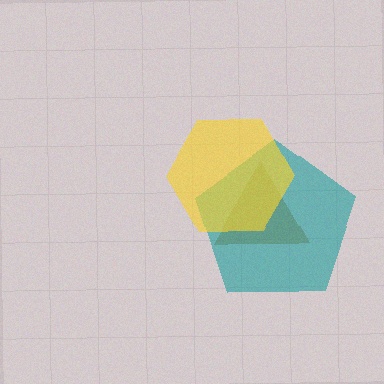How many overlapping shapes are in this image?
There are 3 overlapping shapes in the image.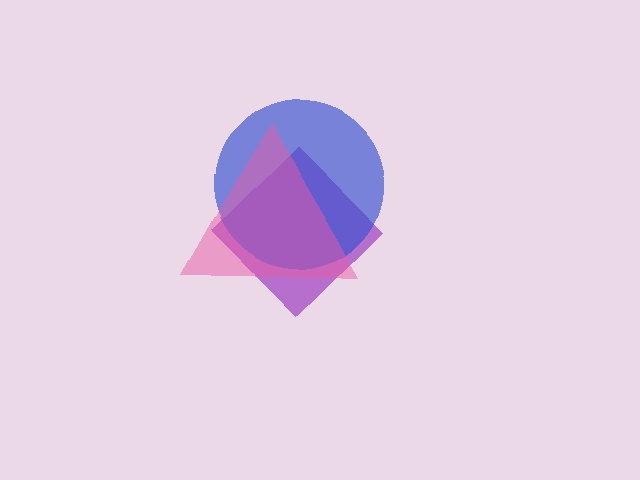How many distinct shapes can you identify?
There are 3 distinct shapes: a purple diamond, a blue circle, a pink triangle.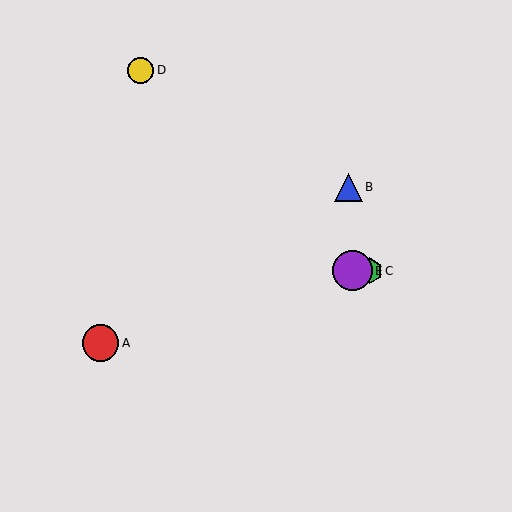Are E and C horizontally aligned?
Yes, both are at y≈271.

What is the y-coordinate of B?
Object B is at y≈187.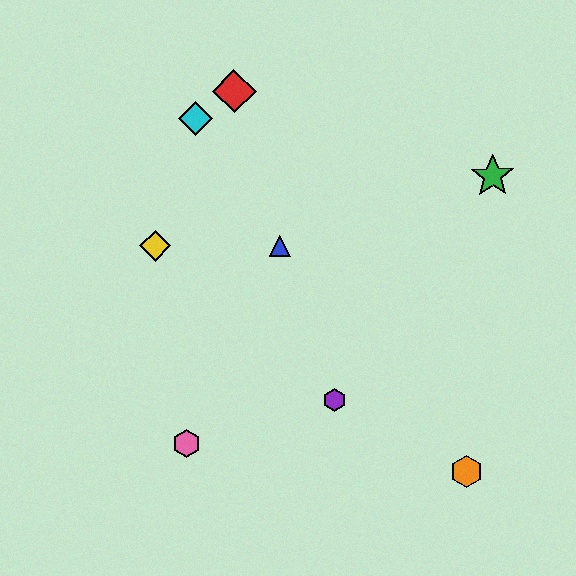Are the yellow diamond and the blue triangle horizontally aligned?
Yes, both are at y≈246.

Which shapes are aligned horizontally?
The blue triangle, the yellow diamond are aligned horizontally.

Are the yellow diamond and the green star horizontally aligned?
No, the yellow diamond is at y≈246 and the green star is at y≈176.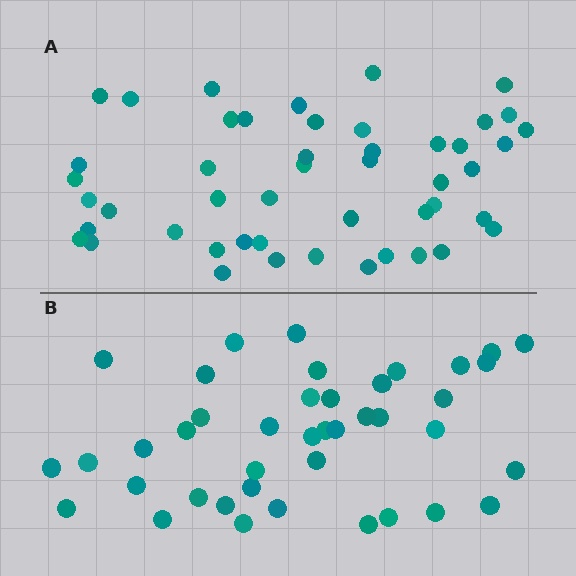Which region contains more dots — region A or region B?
Region A (the top region) has more dots.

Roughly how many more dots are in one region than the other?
Region A has roughly 8 or so more dots than region B.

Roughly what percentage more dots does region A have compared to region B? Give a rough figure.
About 15% more.